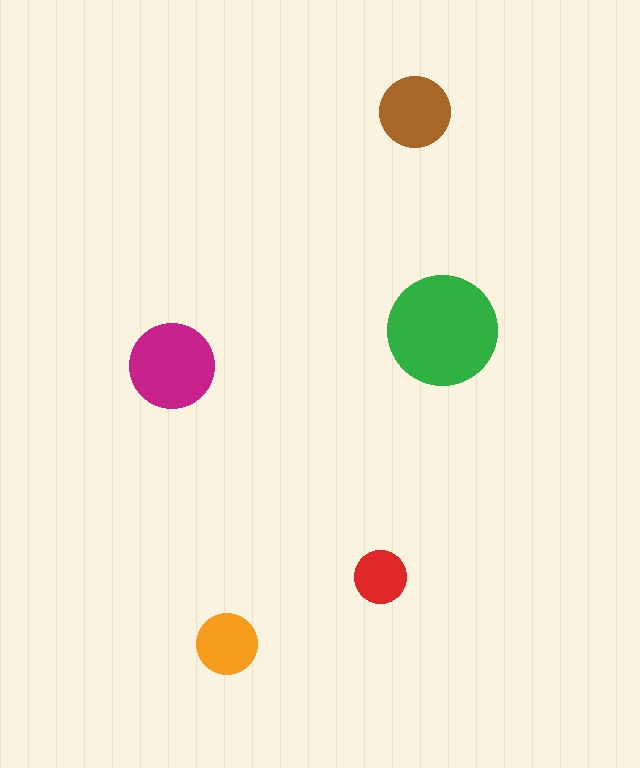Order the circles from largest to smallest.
the green one, the magenta one, the brown one, the orange one, the red one.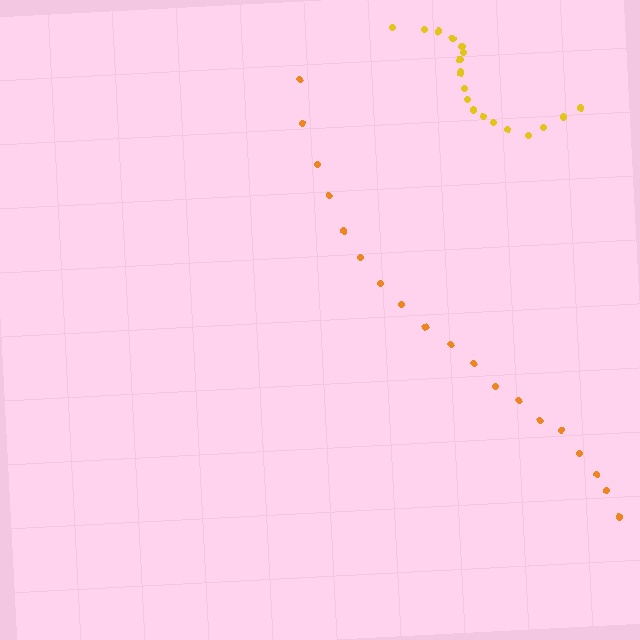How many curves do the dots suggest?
There are 2 distinct paths.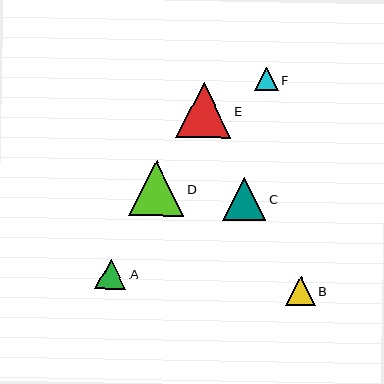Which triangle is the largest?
Triangle E is the largest with a size of approximately 55 pixels.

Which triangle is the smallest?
Triangle F is the smallest with a size of approximately 23 pixels.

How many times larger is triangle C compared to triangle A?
Triangle C is approximately 1.4 times the size of triangle A.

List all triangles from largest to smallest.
From largest to smallest: E, D, C, A, B, F.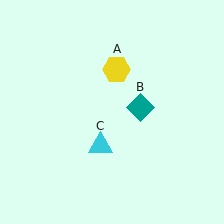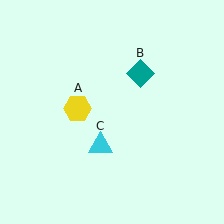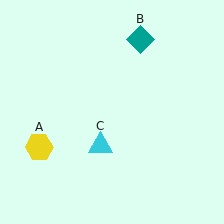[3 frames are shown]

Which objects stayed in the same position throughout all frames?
Cyan triangle (object C) remained stationary.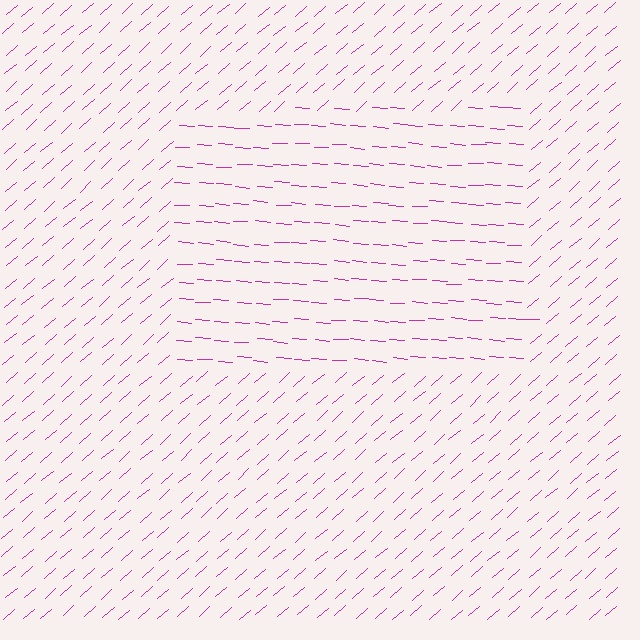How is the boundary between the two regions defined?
The boundary is defined purely by a change in line orientation (approximately 45 degrees difference). All lines are the same color and thickness.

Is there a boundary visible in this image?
Yes, there is a texture boundary formed by a change in line orientation.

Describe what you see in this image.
The image is filled with small magenta line segments. A rectangle region in the image has lines oriented differently from the surrounding lines, creating a visible texture boundary.